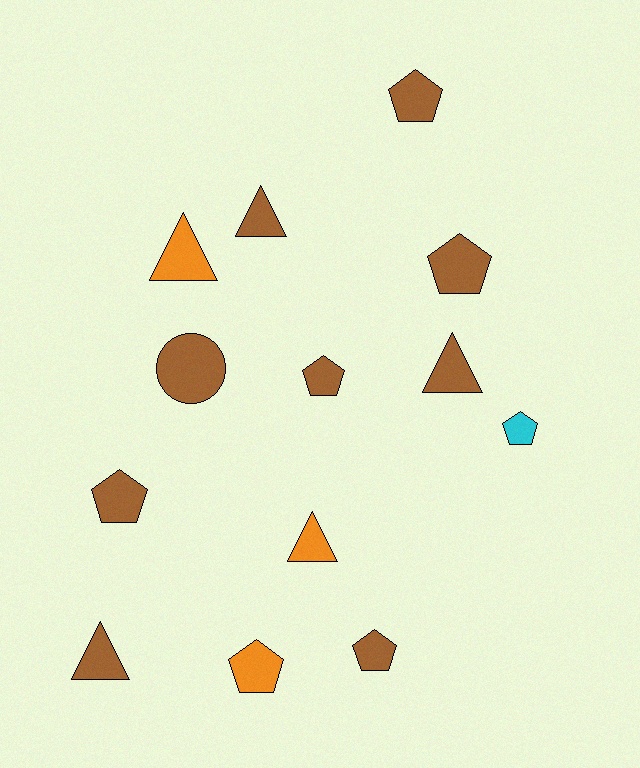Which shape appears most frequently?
Pentagon, with 7 objects.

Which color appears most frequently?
Brown, with 9 objects.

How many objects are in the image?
There are 13 objects.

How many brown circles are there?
There is 1 brown circle.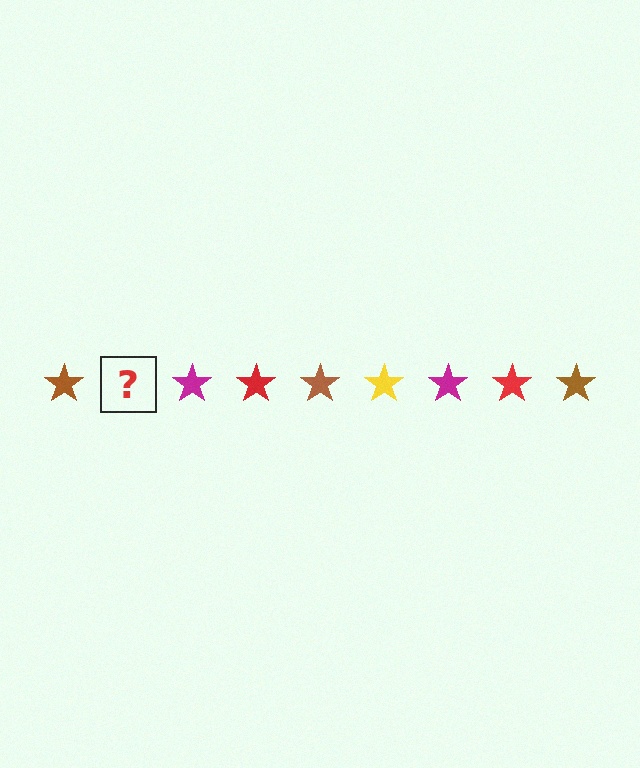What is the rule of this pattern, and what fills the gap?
The rule is that the pattern cycles through brown, yellow, magenta, red stars. The gap should be filled with a yellow star.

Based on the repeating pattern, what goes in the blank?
The blank should be a yellow star.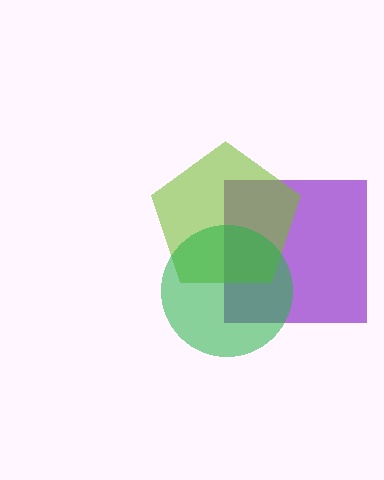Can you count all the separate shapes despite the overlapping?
Yes, there are 3 separate shapes.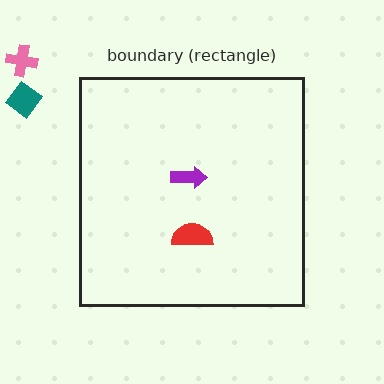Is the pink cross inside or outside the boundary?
Outside.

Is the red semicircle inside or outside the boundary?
Inside.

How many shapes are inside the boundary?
2 inside, 2 outside.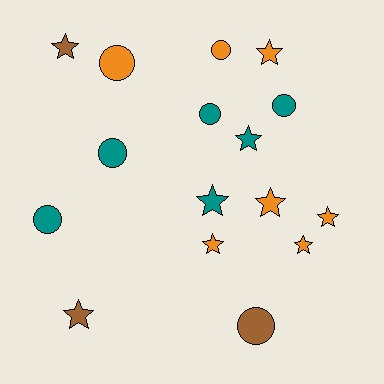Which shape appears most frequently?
Star, with 9 objects.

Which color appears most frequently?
Orange, with 7 objects.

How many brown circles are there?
There is 1 brown circle.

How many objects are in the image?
There are 16 objects.